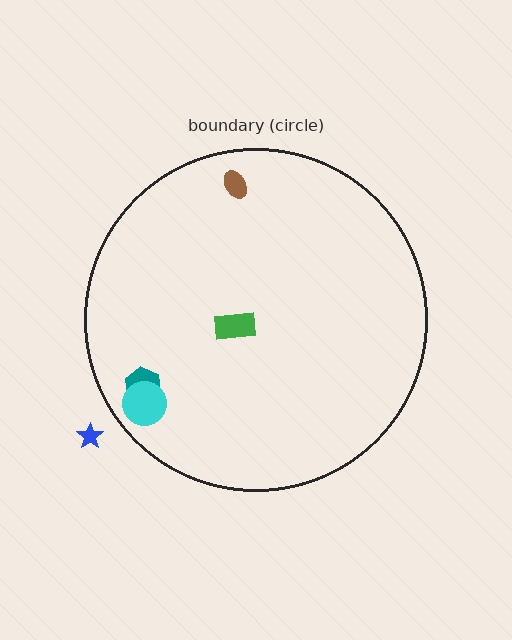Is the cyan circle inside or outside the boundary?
Inside.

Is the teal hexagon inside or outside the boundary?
Inside.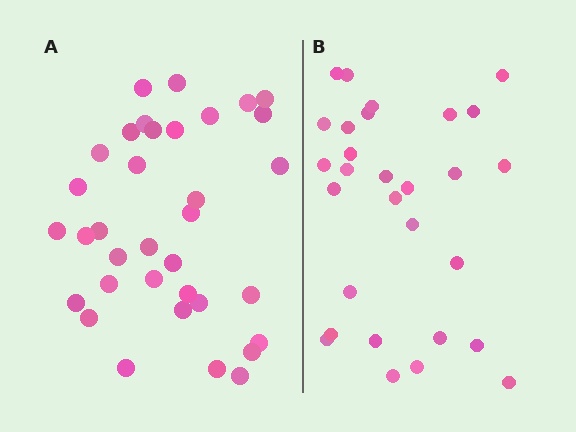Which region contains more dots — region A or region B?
Region A (the left region) has more dots.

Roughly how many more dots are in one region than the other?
Region A has about 6 more dots than region B.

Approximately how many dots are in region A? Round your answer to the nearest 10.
About 40 dots. (The exact count is 35, which rounds to 40.)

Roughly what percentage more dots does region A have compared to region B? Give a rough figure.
About 20% more.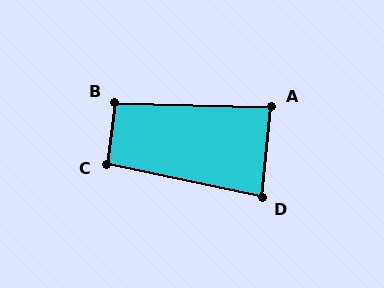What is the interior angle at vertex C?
Approximately 94 degrees (approximately right).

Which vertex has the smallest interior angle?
D, at approximately 84 degrees.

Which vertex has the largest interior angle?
B, at approximately 96 degrees.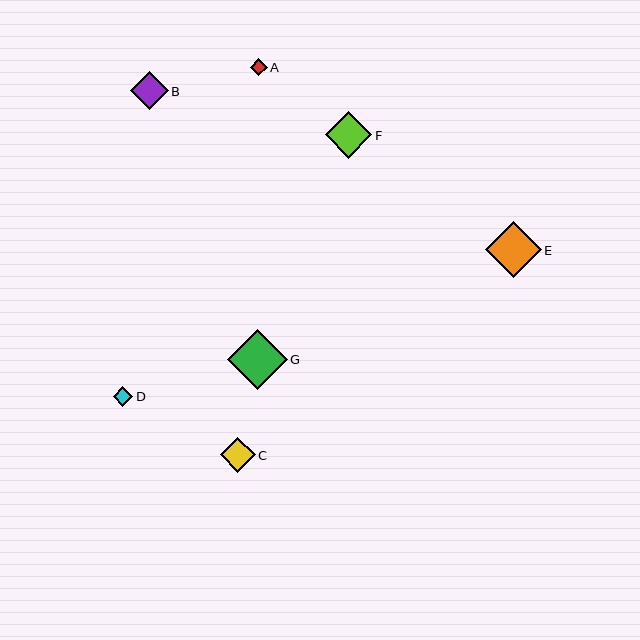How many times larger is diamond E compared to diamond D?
Diamond E is approximately 2.8 times the size of diamond D.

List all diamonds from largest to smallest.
From largest to smallest: G, E, F, B, C, D, A.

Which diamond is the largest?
Diamond G is the largest with a size of approximately 60 pixels.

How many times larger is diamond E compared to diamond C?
Diamond E is approximately 1.6 times the size of diamond C.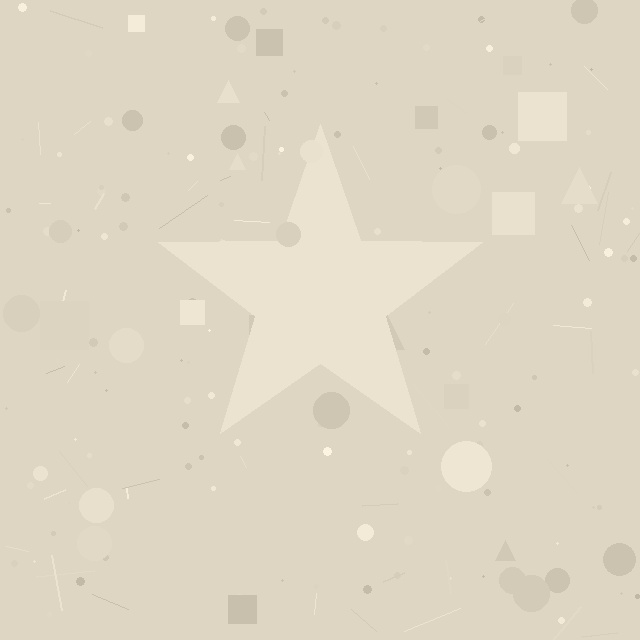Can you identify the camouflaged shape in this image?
The camouflaged shape is a star.